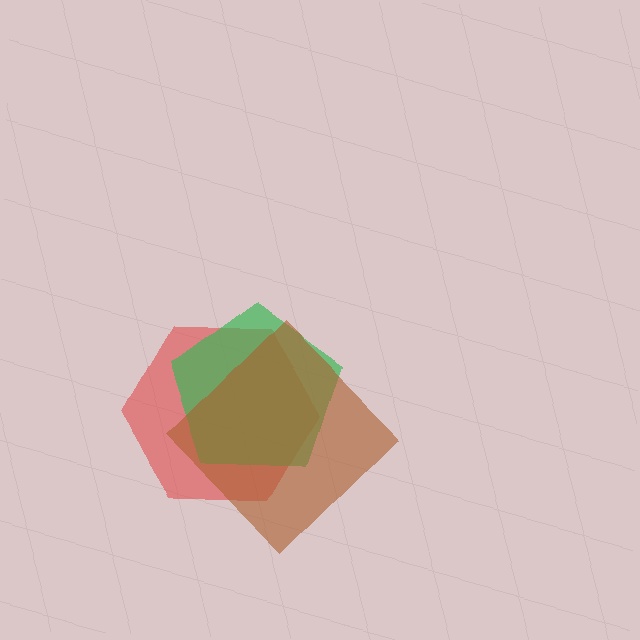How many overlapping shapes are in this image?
There are 3 overlapping shapes in the image.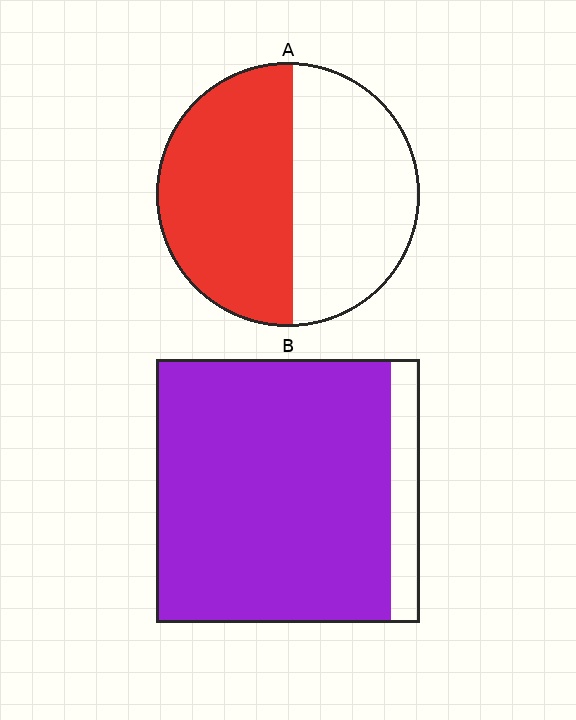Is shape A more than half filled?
Roughly half.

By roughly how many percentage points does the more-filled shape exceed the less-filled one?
By roughly 35 percentage points (B over A).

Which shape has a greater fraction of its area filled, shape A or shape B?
Shape B.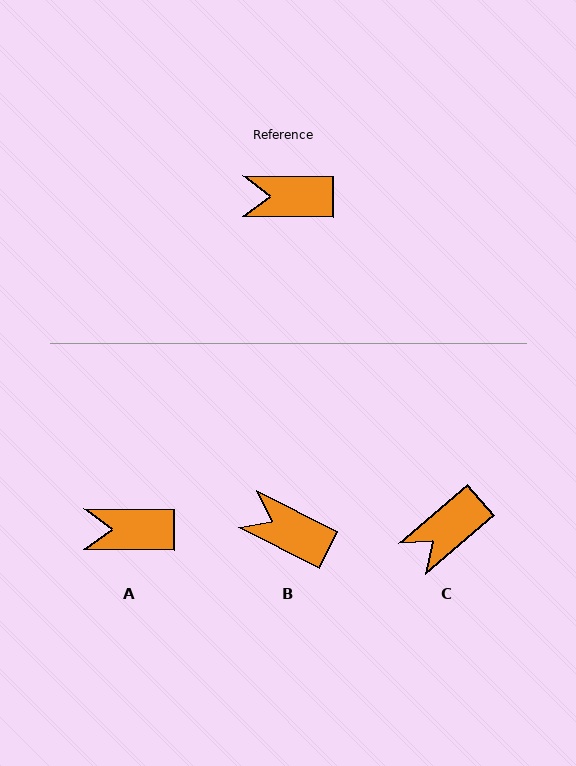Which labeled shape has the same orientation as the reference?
A.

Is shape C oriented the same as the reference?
No, it is off by about 41 degrees.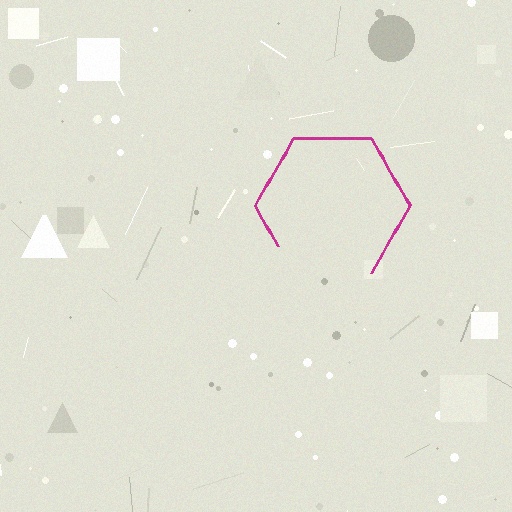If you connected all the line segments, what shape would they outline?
They would outline a hexagon.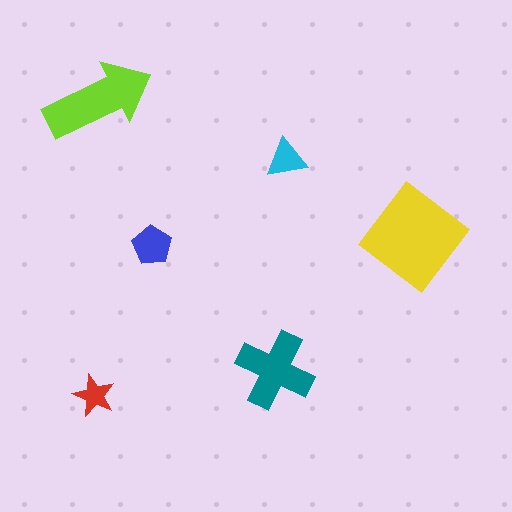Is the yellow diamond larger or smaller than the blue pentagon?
Larger.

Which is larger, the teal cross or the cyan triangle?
The teal cross.